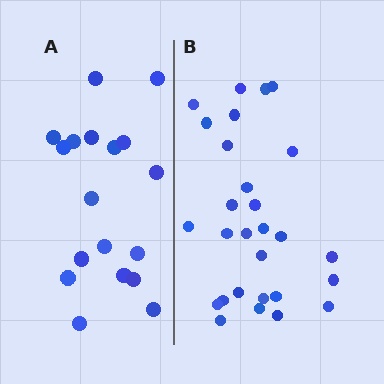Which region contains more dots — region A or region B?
Region B (the right region) has more dots.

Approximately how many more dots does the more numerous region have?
Region B has roughly 10 or so more dots than region A.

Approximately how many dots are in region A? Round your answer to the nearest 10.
About 20 dots. (The exact count is 18, which rounds to 20.)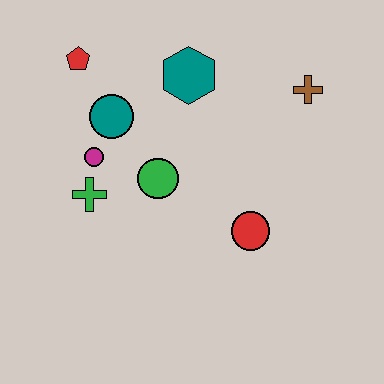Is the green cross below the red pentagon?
Yes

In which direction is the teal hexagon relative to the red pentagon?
The teal hexagon is to the right of the red pentagon.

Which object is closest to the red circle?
The green circle is closest to the red circle.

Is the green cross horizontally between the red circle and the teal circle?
No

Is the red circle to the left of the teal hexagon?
No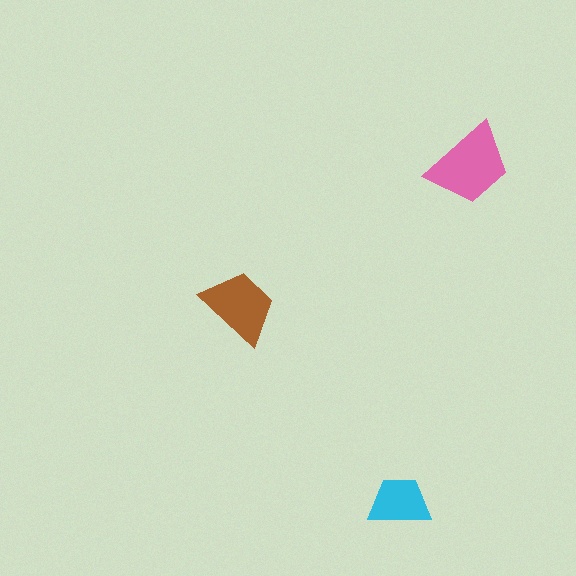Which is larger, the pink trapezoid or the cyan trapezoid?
The pink one.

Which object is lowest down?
The cyan trapezoid is bottommost.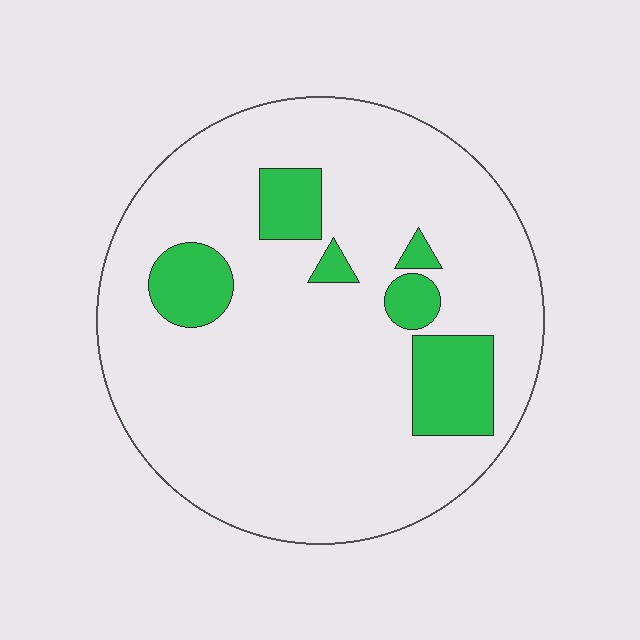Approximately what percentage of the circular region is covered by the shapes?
Approximately 15%.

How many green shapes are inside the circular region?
6.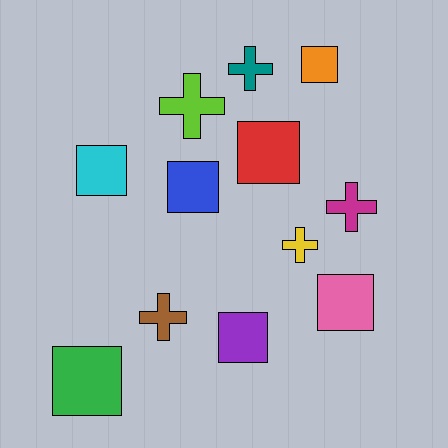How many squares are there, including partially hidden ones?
There are 7 squares.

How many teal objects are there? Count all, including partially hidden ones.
There is 1 teal object.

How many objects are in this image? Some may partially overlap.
There are 12 objects.